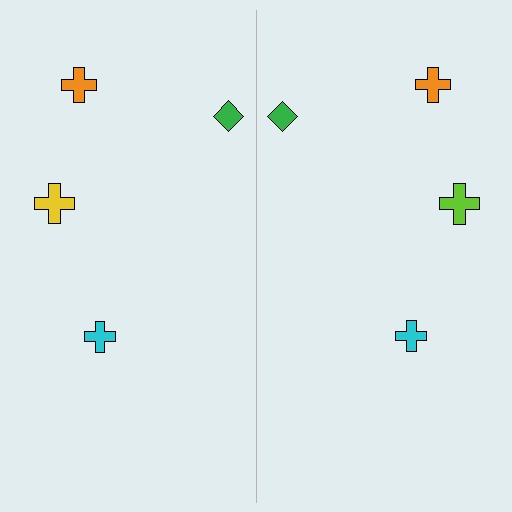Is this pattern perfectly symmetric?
No, the pattern is not perfectly symmetric. The lime cross on the right side breaks the symmetry — its mirror counterpart is yellow.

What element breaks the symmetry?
The lime cross on the right side breaks the symmetry — its mirror counterpart is yellow.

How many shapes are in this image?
There are 8 shapes in this image.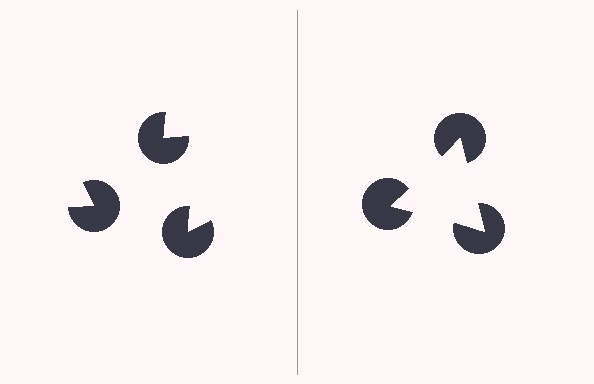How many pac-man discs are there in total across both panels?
6 — 3 on each side.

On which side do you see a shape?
An illusory triangle appears on the right side. On the left side the wedge cuts are rotated, so no coherent shape forms.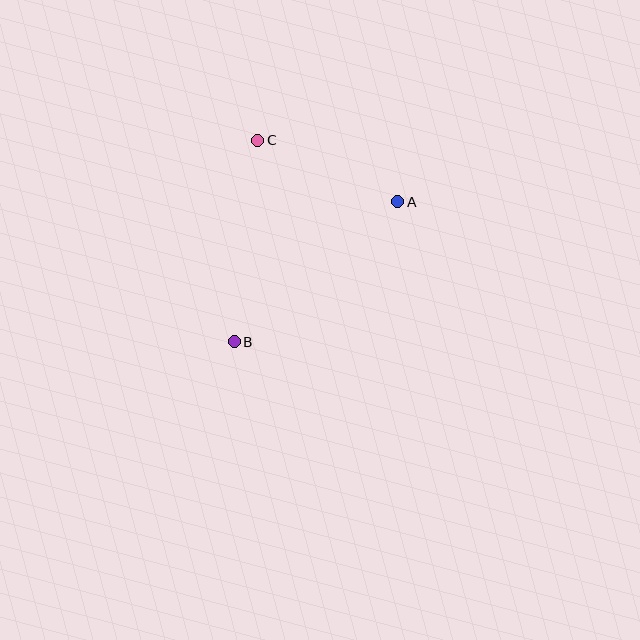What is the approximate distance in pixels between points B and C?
The distance between B and C is approximately 203 pixels.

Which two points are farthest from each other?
Points A and B are farthest from each other.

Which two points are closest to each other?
Points A and C are closest to each other.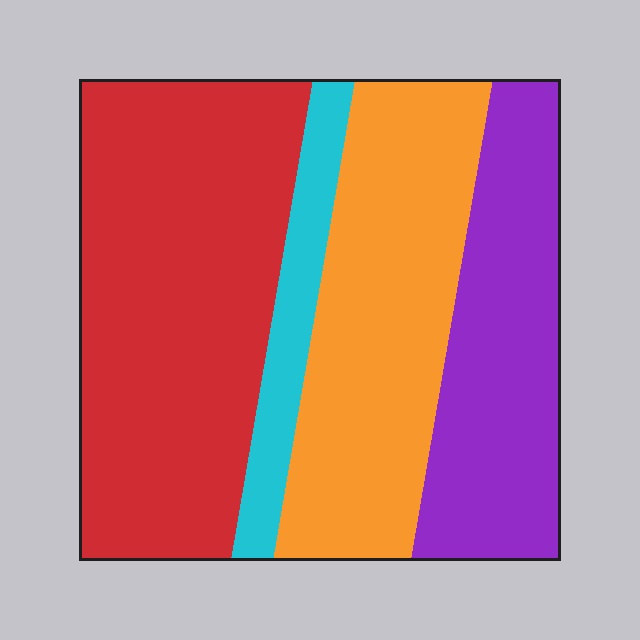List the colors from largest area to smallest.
From largest to smallest: red, orange, purple, cyan.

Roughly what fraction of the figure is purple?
Purple covers 23% of the figure.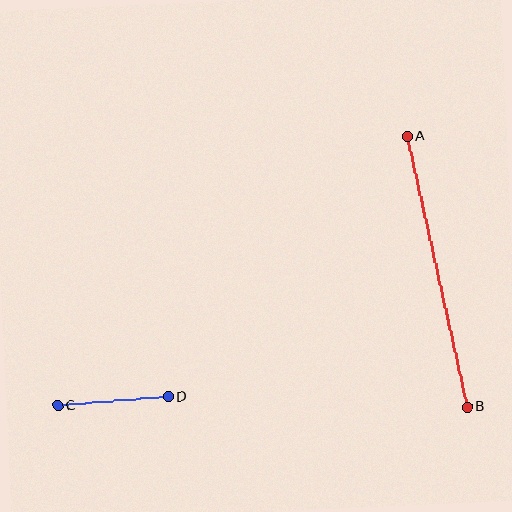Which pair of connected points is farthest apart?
Points A and B are farthest apart.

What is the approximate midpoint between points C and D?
The midpoint is at approximately (113, 401) pixels.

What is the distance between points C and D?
The distance is approximately 111 pixels.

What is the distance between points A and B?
The distance is approximately 277 pixels.